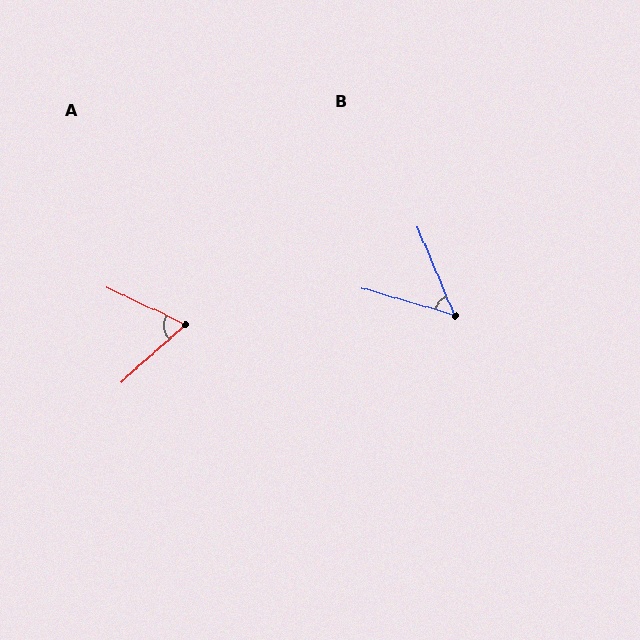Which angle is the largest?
A, at approximately 67 degrees.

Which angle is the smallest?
B, at approximately 51 degrees.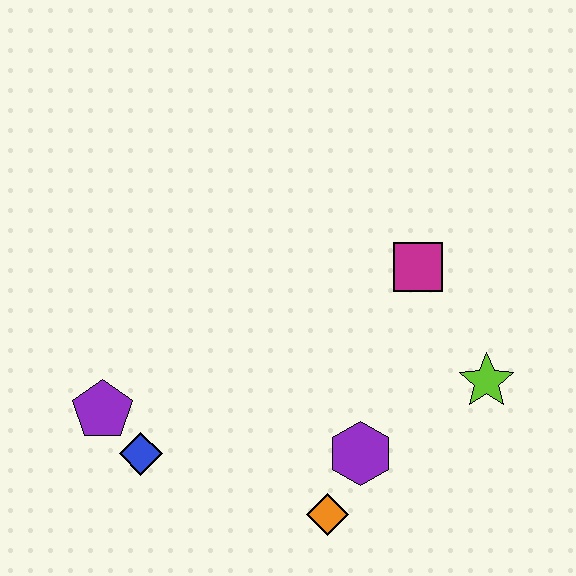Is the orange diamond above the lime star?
No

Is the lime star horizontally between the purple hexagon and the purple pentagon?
No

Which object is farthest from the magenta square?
The purple pentagon is farthest from the magenta square.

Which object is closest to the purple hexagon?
The orange diamond is closest to the purple hexagon.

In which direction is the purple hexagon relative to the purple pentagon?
The purple hexagon is to the right of the purple pentagon.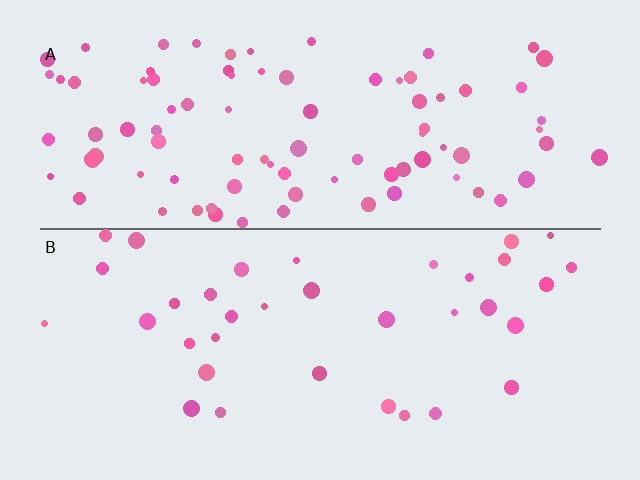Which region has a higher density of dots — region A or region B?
A (the top).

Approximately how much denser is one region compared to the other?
Approximately 2.5× — region A over region B.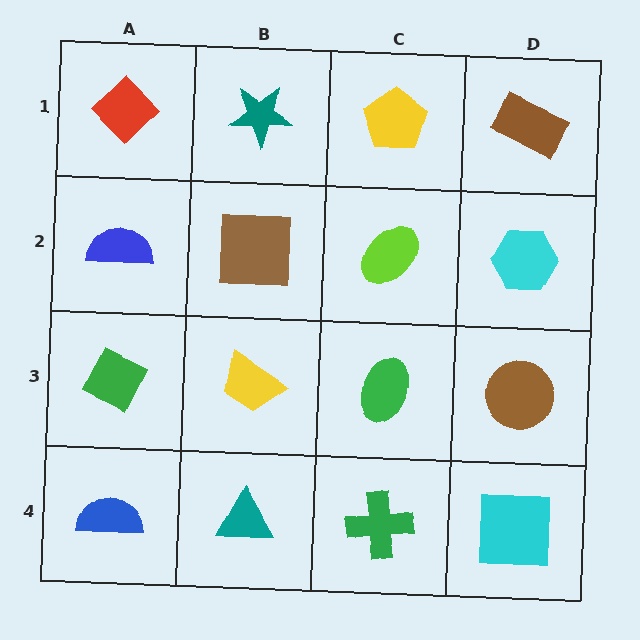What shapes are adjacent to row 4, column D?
A brown circle (row 3, column D), a green cross (row 4, column C).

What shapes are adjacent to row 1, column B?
A brown square (row 2, column B), a red diamond (row 1, column A), a yellow pentagon (row 1, column C).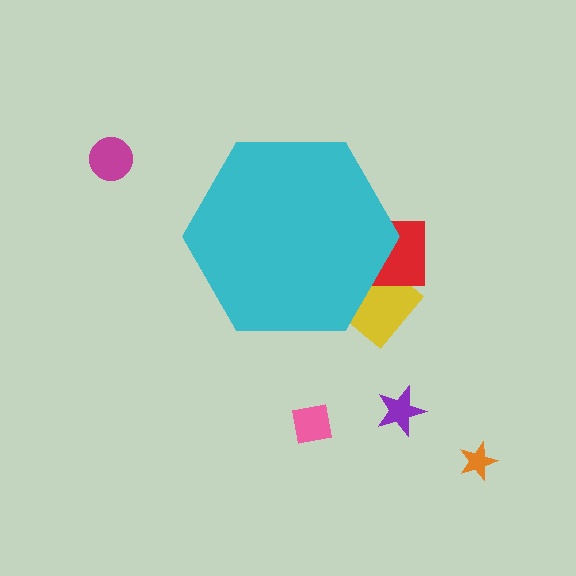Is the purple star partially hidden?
No, the purple star is fully visible.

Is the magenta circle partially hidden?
No, the magenta circle is fully visible.